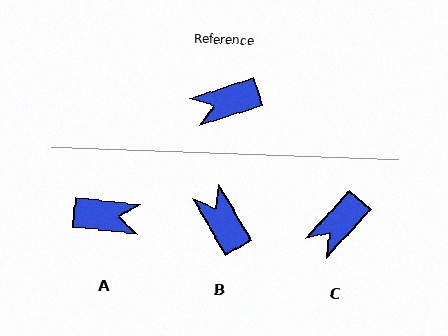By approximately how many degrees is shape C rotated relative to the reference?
Approximately 29 degrees counter-clockwise.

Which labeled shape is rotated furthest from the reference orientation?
A, about 156 degrees away.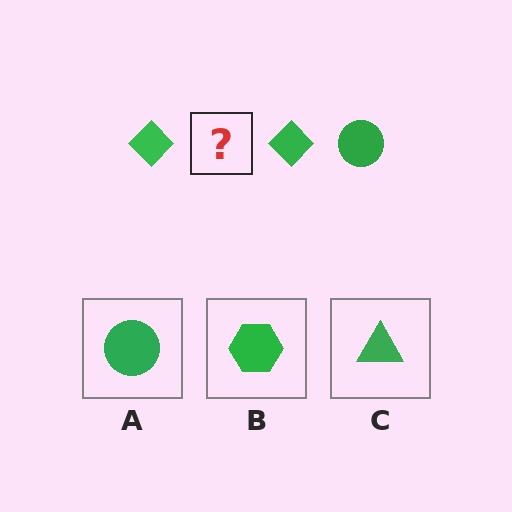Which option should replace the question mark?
Option A.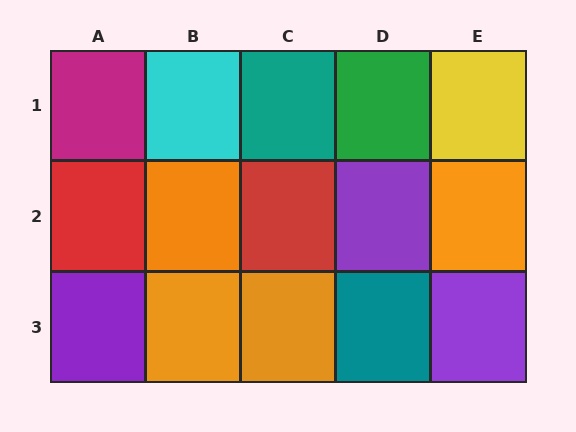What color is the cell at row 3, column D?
Teal.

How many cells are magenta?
1 cell is magenta.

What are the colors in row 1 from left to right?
Magenta, cyan, teal, green, yellow.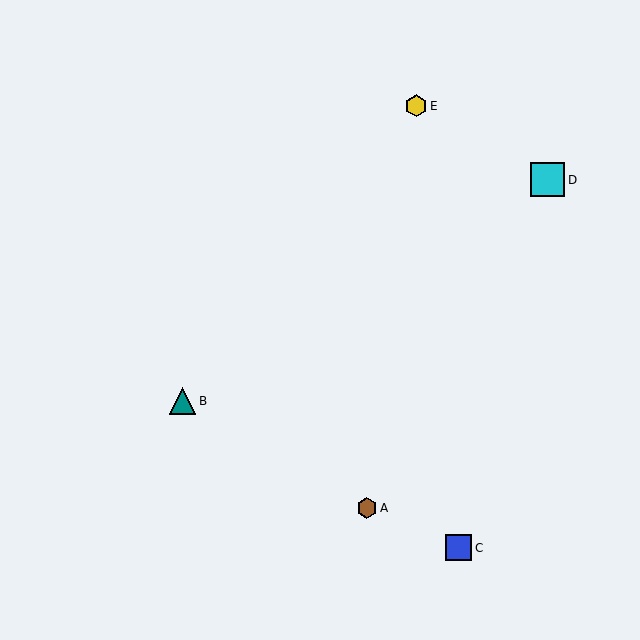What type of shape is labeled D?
Shape D is a cyan square.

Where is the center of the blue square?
The center of the blue square is at (459, 548).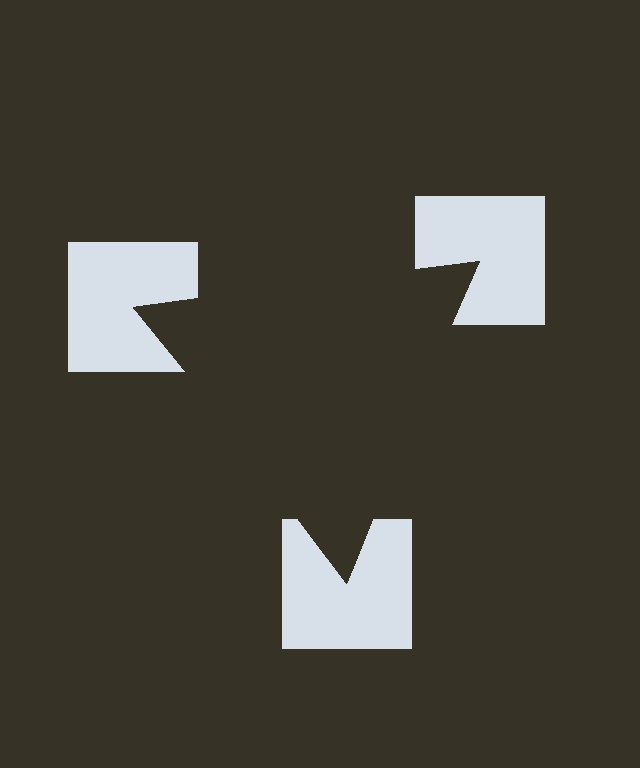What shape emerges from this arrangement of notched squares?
An illusory triangle — its edges are inferred from the aligned wedge cuts in the notched squares, not physically drawn.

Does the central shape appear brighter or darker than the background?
It typically appears slightly darker than the background, even though no actual brightness change is drawn.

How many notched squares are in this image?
There are 3 — one at each vertex of the illusory triangle.